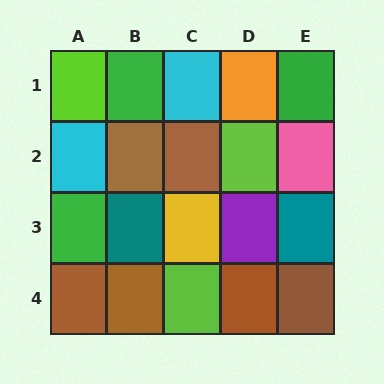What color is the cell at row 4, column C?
Lime.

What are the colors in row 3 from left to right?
Green, teal, yellow, purple, teal.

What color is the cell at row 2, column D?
Lime.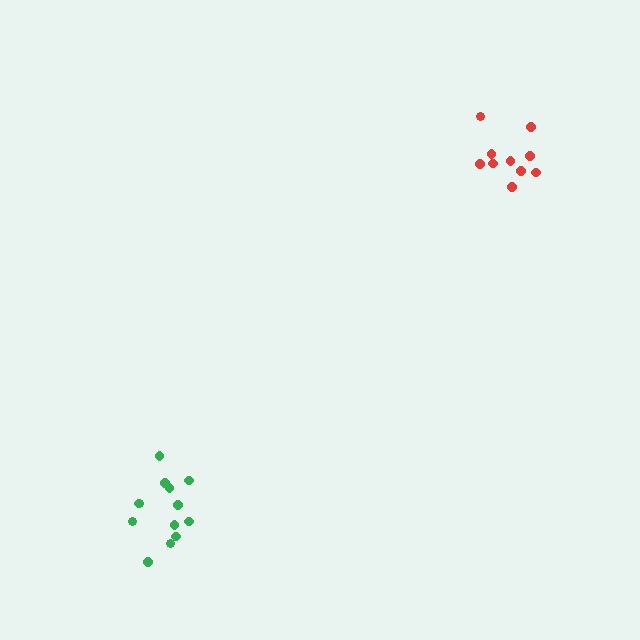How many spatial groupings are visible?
There are 2 spatial groupings.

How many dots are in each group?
Group 1: 13 dots, Group 2: 10 dots (23 total).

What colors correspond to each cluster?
The clusters are colored: green, red.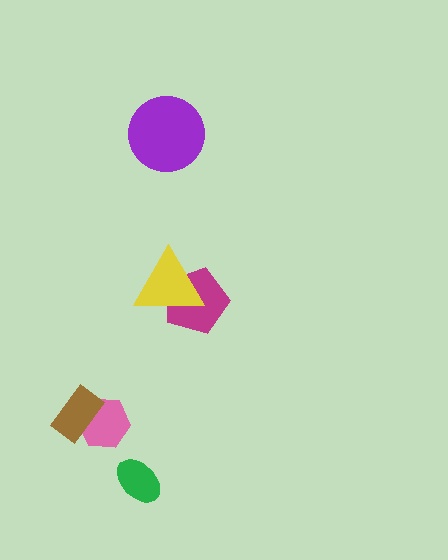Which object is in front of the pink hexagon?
The brown rectangle is in front of the pink hexagon.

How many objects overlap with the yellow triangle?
1 object overlaps with the yellow triangle.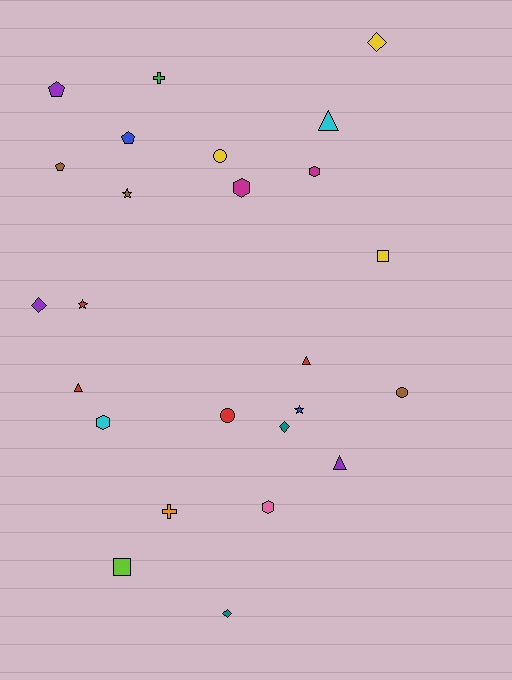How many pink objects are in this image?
There is 1 pink object.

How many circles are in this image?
There are 3 circles.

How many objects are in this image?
There are 25 objects.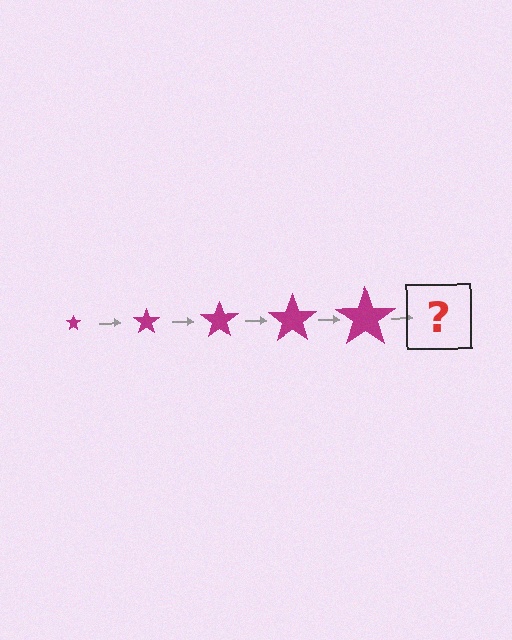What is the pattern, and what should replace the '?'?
The pattern is that the star gets progressively larger each step. The '?' should be a magenta star, larger than the previous one.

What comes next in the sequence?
The next element should be a magenta star, larger than the previous one.